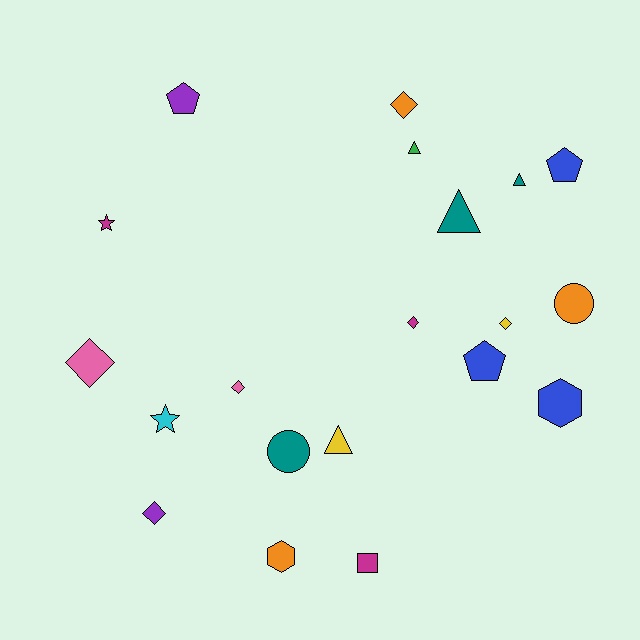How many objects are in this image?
There are 20 objects.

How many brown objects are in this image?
There are no brown objects.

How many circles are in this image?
There are 2 circles.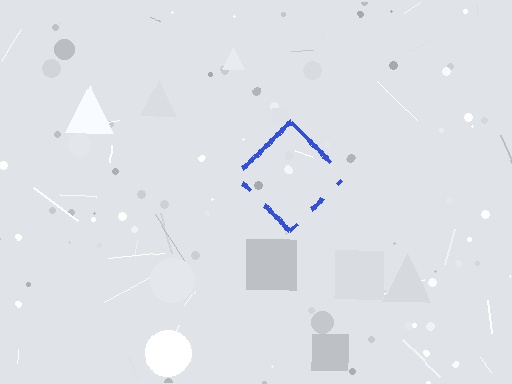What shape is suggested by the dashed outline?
The dashed outline suggests a diamond.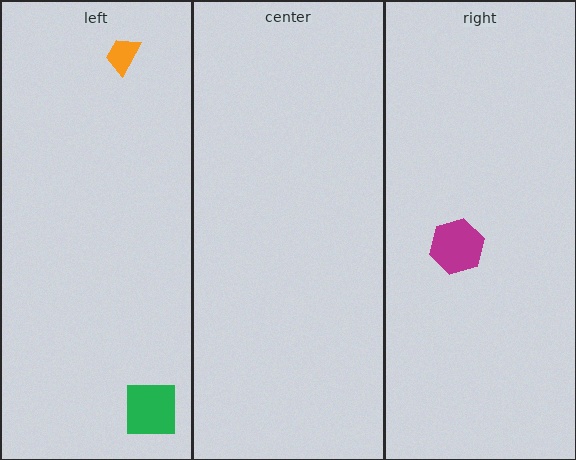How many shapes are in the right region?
1.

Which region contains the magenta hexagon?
The right region.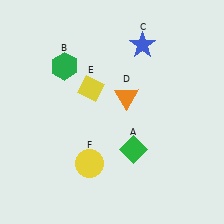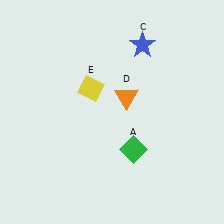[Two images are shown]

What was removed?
The green hexagon (B), the yellow circle (F) were removed in Image 2.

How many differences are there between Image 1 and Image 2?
There are 2 differences between the two images.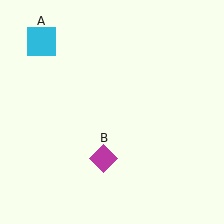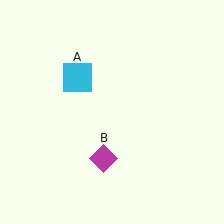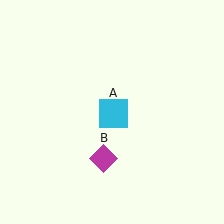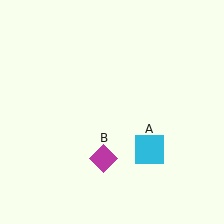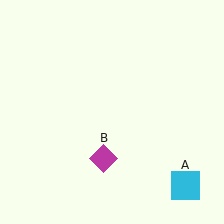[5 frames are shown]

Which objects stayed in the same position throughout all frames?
Magenta diamond (object B) remained stationary.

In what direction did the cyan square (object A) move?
The cyan square (object A) moved down and to the right.